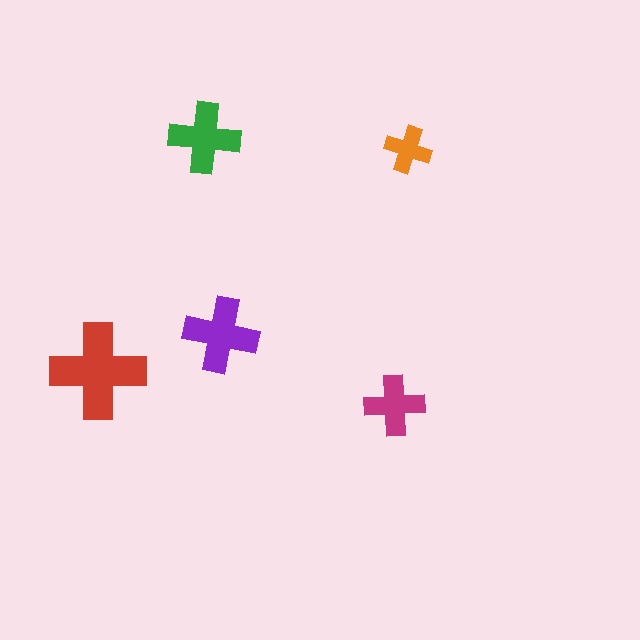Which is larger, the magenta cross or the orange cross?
The magenta one.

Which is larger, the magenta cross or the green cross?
The green one.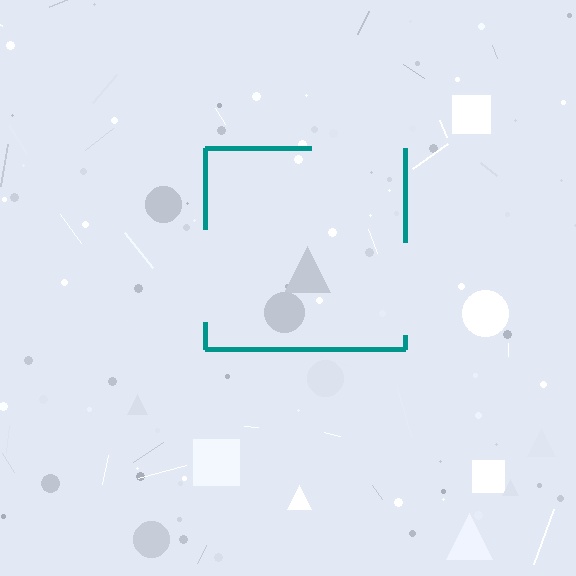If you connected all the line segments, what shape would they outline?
They would outline a square.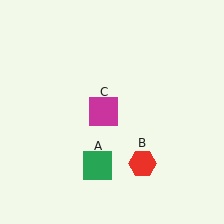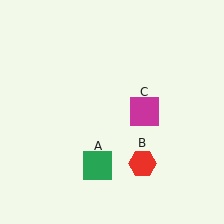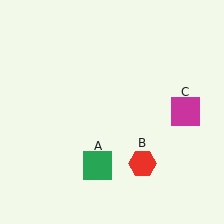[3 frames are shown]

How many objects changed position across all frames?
1 object changed position: magenta square (object C).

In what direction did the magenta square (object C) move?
The magenta square (object C) moved right.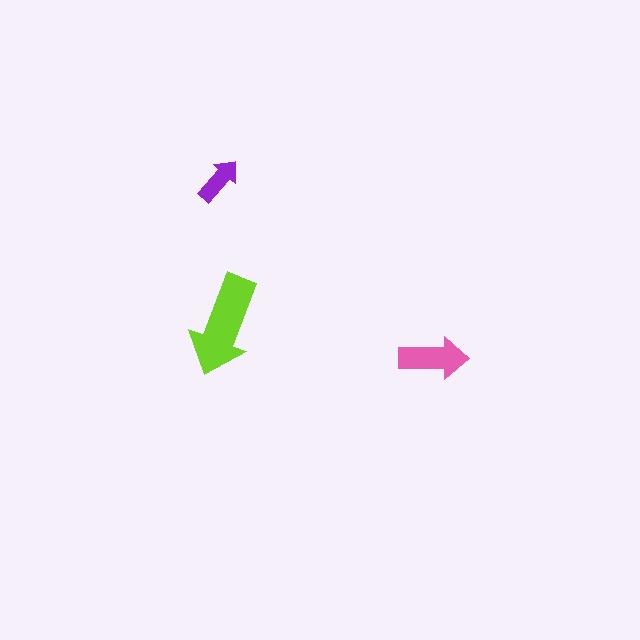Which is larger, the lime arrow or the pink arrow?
The lime one.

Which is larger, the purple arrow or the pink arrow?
The pink one.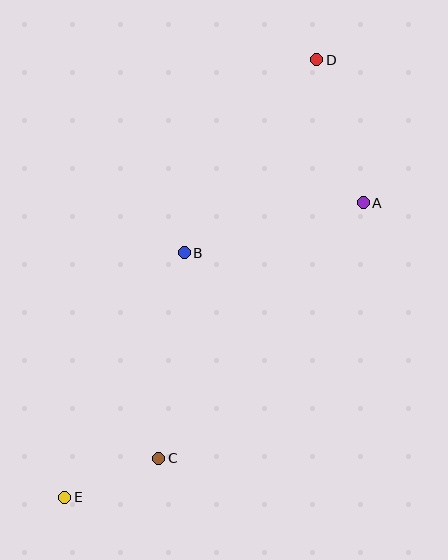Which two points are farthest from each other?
Points D and E are farthest from each other.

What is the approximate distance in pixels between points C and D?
The distance between C and D is approximately 429 pixels.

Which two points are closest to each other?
Points C and E are closest to each other.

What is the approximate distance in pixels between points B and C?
The distance between B and C is approximately 207 pixels.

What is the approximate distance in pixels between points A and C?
The distance between A and C is approximately 327 pixels.